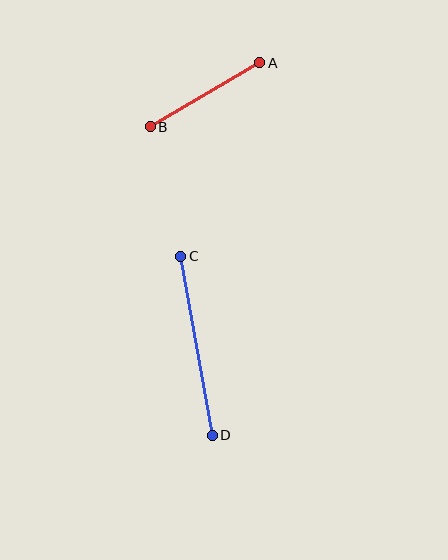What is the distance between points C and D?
The distance is approximately 182 pixels.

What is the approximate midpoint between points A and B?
The midpoint is at approximately (205, 95) pixels.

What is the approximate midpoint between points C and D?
The midpoint is at approximately (196, 346) pixels.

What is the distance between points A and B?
The distance is approximately 127 pixels.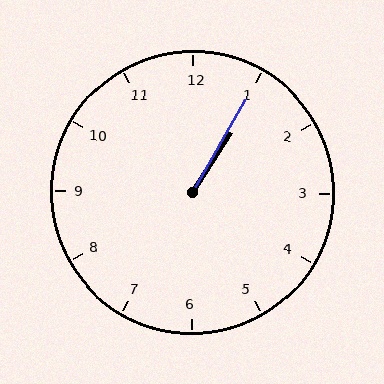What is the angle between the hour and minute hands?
Approximately 2 degrees.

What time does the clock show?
1:05.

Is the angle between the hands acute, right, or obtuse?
It is acute.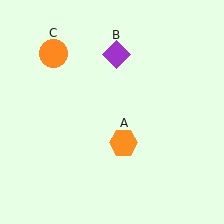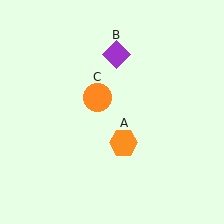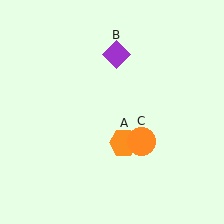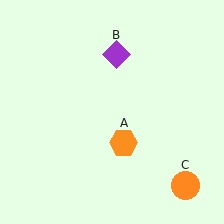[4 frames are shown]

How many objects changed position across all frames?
1 object changed position: orange circle (object C).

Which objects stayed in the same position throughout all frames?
Orange hexagon (object A) and purple diamond (object B) remained stationary.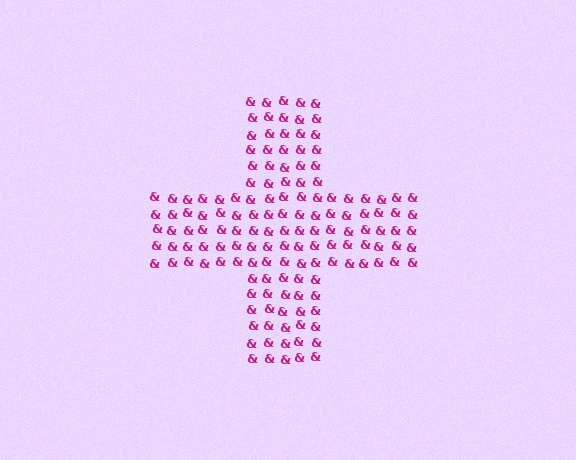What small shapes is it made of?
It is made of small ampersands.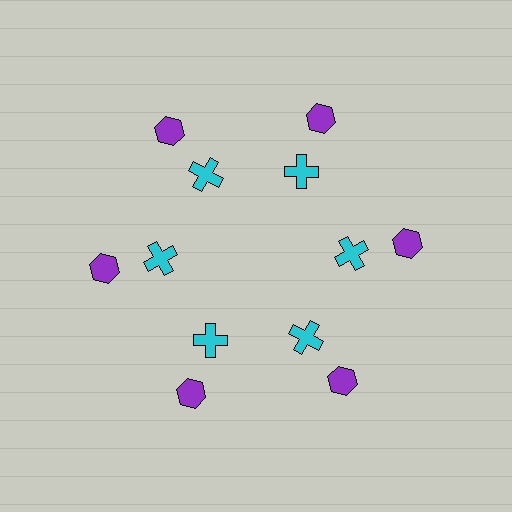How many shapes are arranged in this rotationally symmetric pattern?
There are 12 shapes, arranged in 6 groups of 2.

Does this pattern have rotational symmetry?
Yes, this pattern has 6-fold rotational symmetry. It looks the same after rotating 60 degrees around the center.